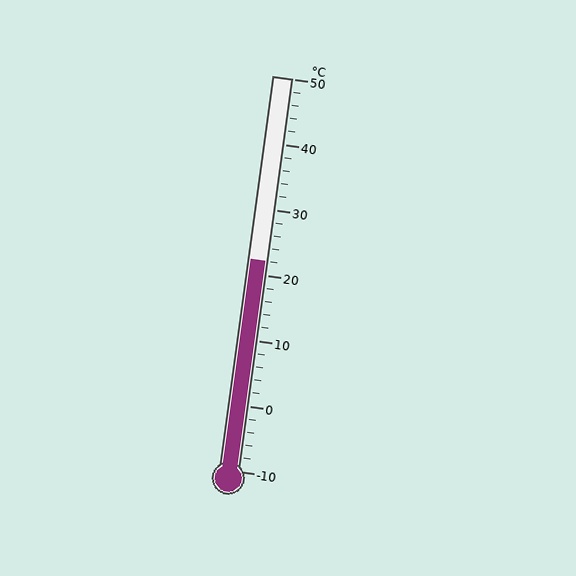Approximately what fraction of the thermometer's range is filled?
The thermometer is filled to approximately 55% of its range.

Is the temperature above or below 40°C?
The temperature is below 40°C.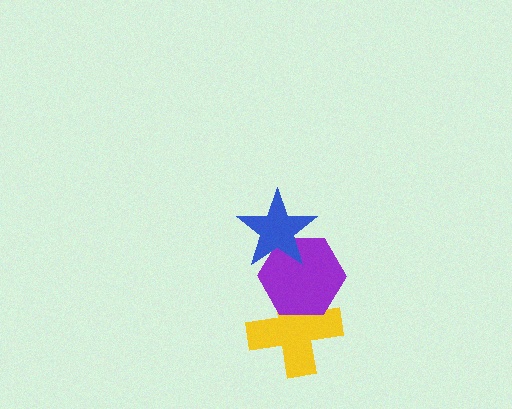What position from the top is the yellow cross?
The yellow cross is 3rd from the top.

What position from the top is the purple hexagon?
The purple hexagon is 2nd from the top.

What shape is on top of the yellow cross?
The purple hexagon is on top of the yellow cross.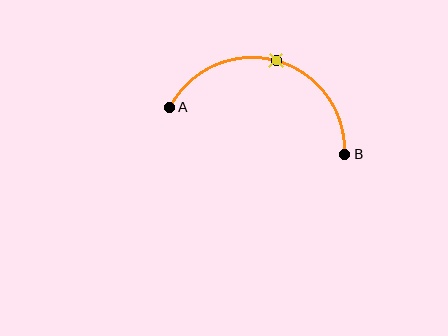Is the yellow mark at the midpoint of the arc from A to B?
Yes. The yellow mark lies on the arc at equal arc-length from both A and B — it is the arc midpoint.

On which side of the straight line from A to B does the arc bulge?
The arc bulges above the straight line connecting A and B.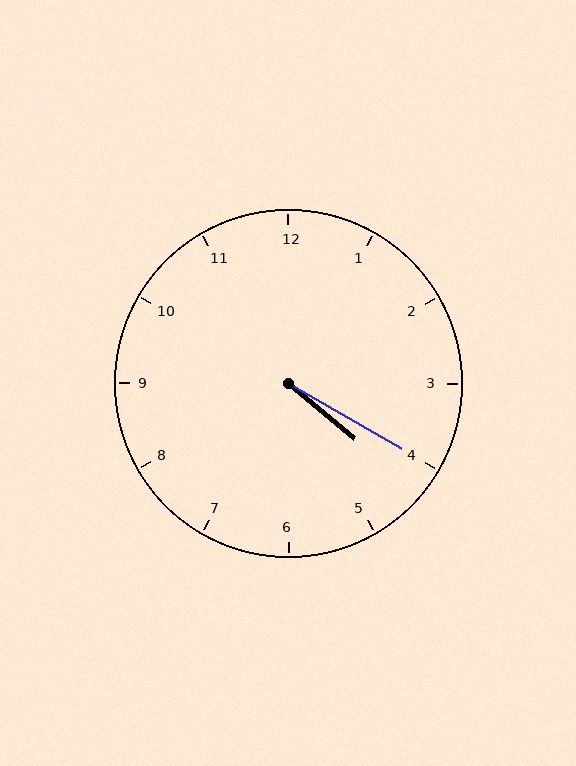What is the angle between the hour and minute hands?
Approximately 10 degrees.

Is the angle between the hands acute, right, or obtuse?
It is acute.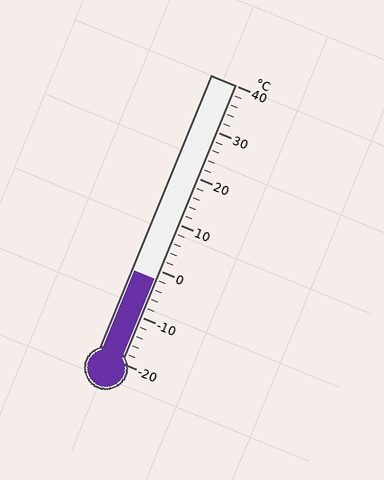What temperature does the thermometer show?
The thermometer shows approximately -2°C.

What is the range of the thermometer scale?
The thermometer scale ranges from -20°C to 40°C.